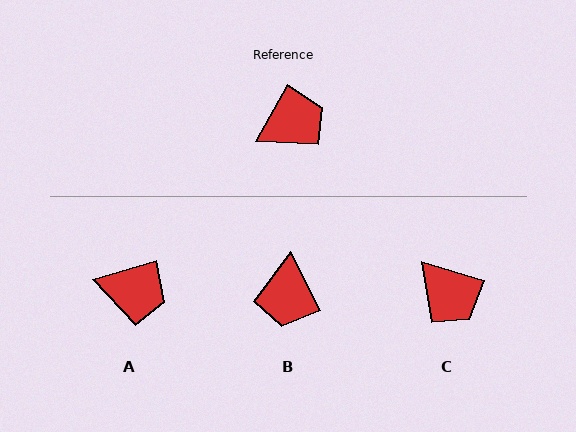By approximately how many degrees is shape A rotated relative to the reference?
Approximately 44 degrees clockwise.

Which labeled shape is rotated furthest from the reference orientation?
B, about 124 degrees away.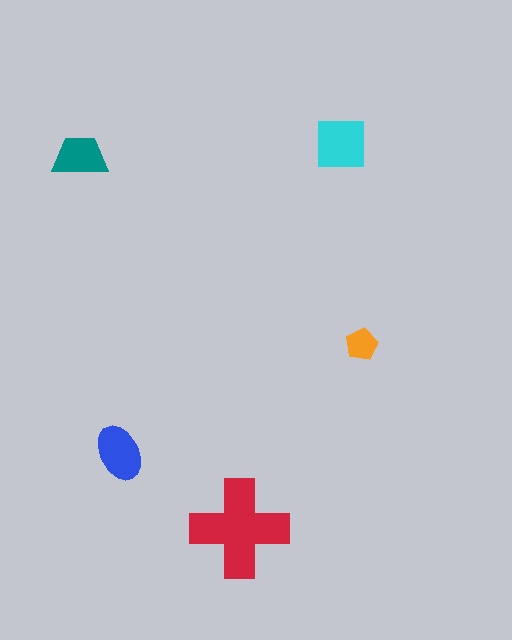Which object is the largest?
The red cross.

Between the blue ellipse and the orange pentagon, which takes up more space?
The blue ellipse.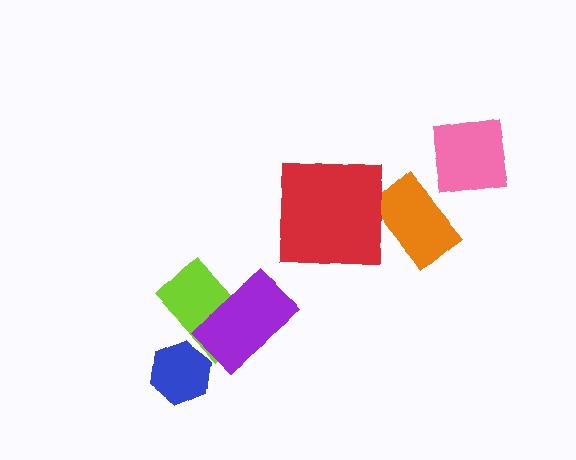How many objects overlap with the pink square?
0 objects overlap with the pink square.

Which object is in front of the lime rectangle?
The purple rectangle is in front of the lime rectangle.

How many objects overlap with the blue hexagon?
1 object overlaps with the blue hexagon.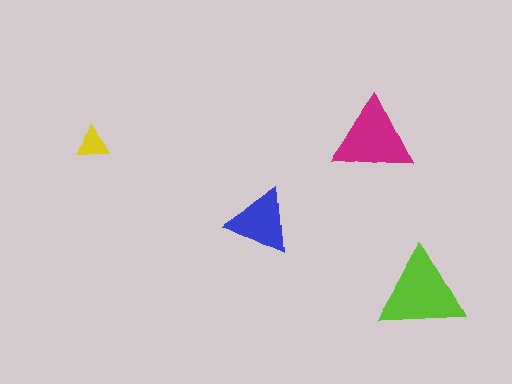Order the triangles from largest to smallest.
the lime one, the magenta one, the blue one, the yellow one.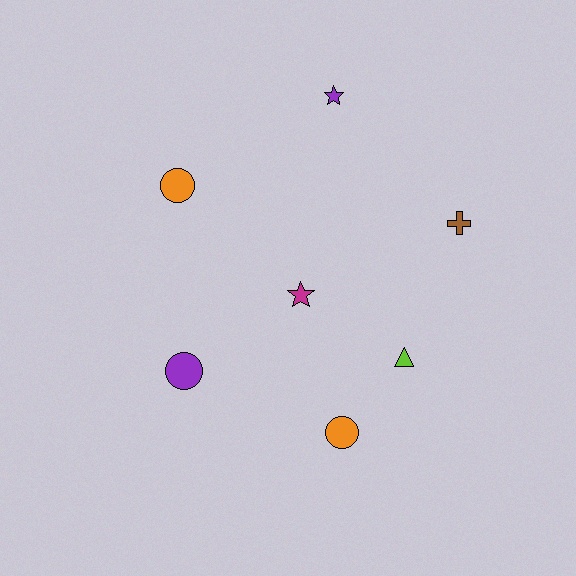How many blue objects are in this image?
There are no blue objects.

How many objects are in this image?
There are 7 objects.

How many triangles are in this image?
There is 1 triangle.